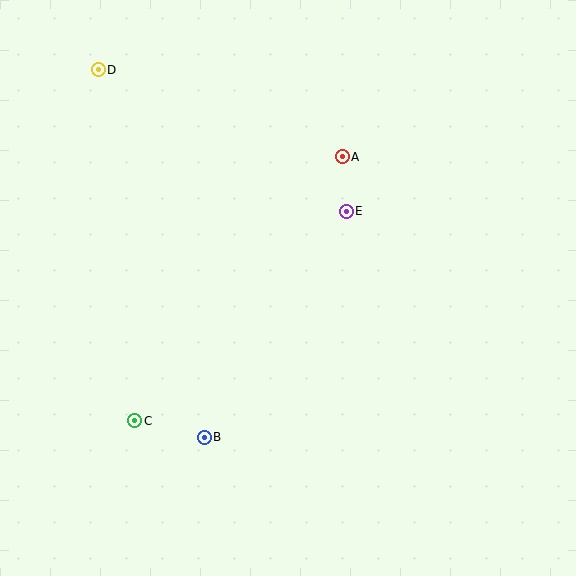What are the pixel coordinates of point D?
Point D is at (98, 70).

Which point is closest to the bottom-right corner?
Point B is closest to the bottom-right corner.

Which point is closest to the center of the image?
Point E at (346, 212) is closest to the center.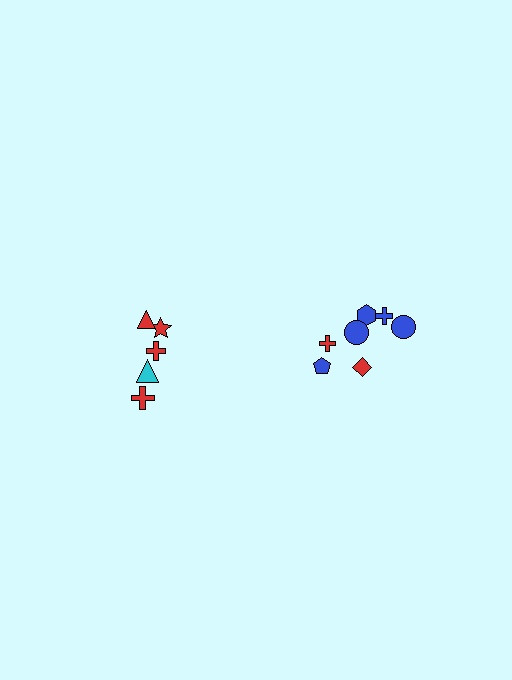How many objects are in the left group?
There are 5 objects.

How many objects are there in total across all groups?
There are 12 objects.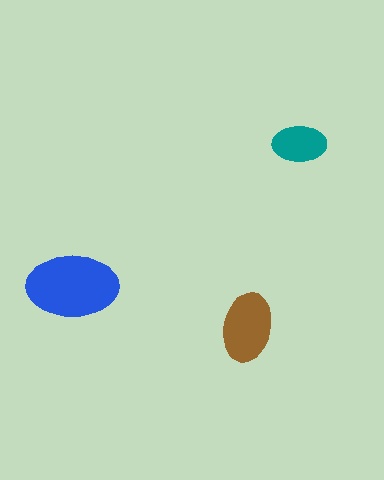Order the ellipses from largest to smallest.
the blue one, the brown one, the teal one.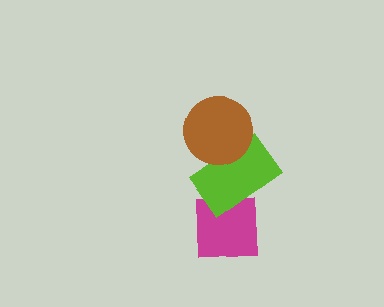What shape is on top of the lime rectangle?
The brown circle is on top of the lime rectangle.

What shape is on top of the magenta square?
The lime rectangle is on top of the magenta square.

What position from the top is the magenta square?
The magenta square is 3rd from the top.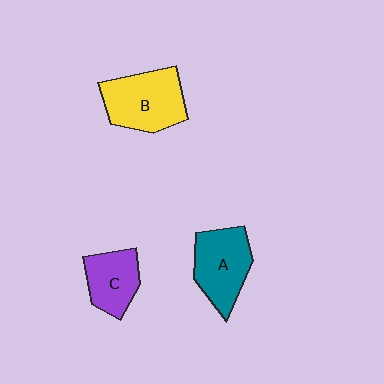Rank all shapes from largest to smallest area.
From largest to smallest: B (yellow), A (teal), C (purple).